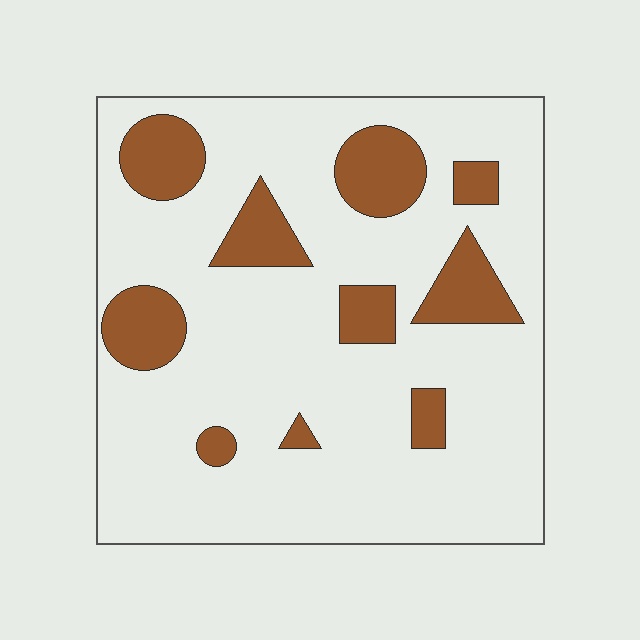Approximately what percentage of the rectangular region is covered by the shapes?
Approximately 20%.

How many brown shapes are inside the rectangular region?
10.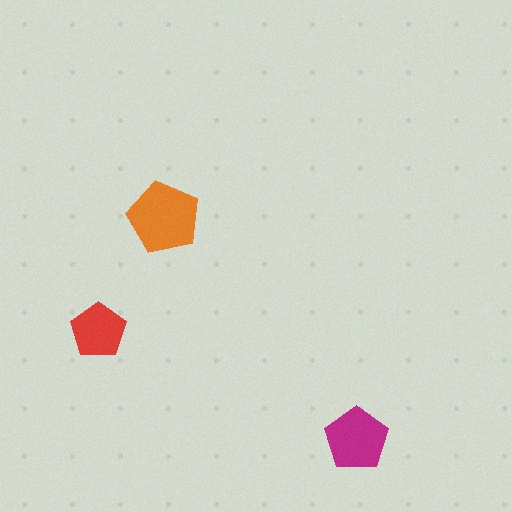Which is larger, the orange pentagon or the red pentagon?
The orange one.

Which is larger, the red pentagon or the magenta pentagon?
The magenta one.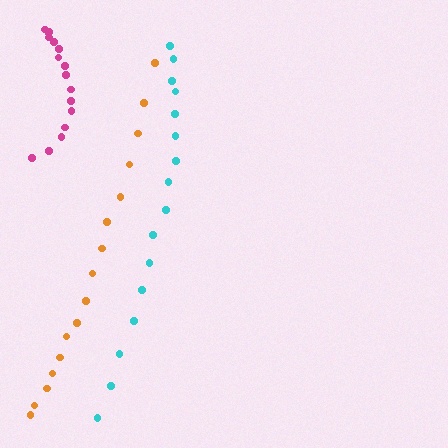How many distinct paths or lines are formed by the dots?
There are 3 distinct paths.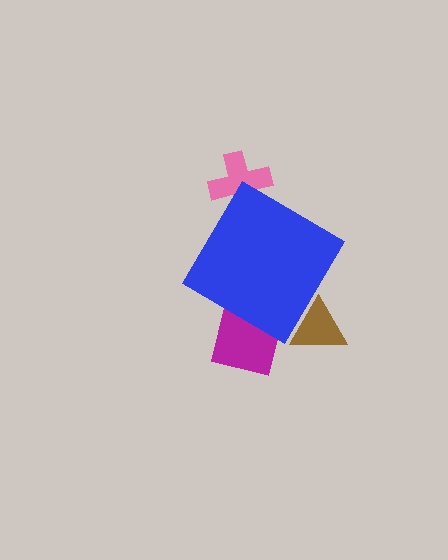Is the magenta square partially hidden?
Yes, the magenta square is partially hidden behind the blue diamond.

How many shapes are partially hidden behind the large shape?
3 shapes are partially hidden.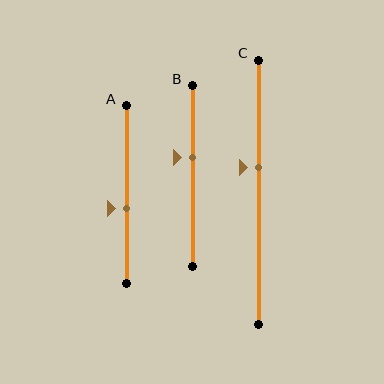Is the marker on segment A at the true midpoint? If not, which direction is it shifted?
No, the marker on segment A is shifted downward by about 8% of the segment length.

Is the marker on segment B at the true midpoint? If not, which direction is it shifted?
No, the marker on segment B is shifted upward by about 10% of the segment length.